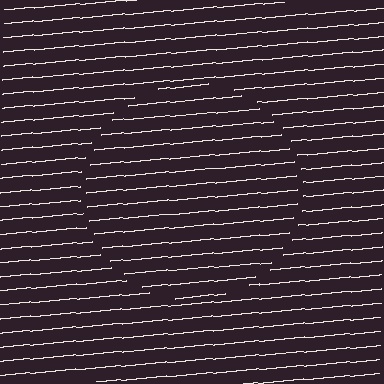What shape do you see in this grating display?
An illusory circle. The interior of the shape contains the same grating, shifted by half a period — the contour is defined by the phase discontinuity where line-ends from the inner and outer gratings abut.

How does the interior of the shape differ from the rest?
The interior of the shape contains the same grating, shifted by half a period — the contour is defined by the phase discontinuity where line-ends from the inner and outer gratings abut.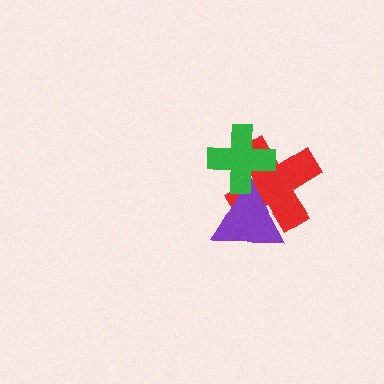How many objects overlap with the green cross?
2 objects overlap with the green cross.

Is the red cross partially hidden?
Yes, it is partially covered by another shape.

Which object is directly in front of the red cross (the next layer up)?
The purple triangle is directly in front of the red cross.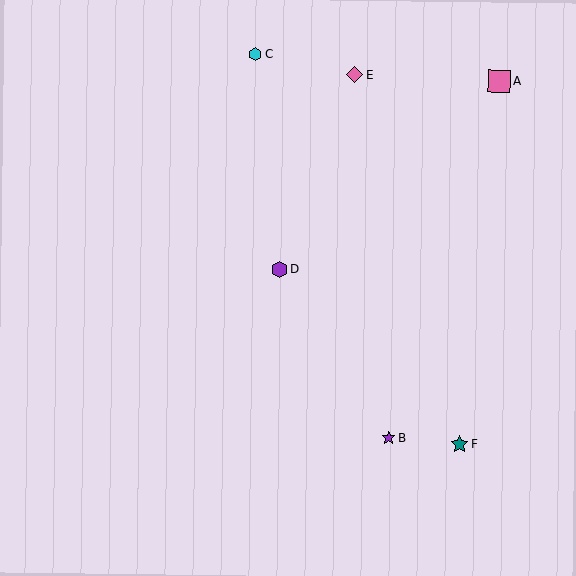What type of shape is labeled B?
Shape B is a purple star.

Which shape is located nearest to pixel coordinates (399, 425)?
The purple star (labeled B) at (389, 438) is nearest to that location.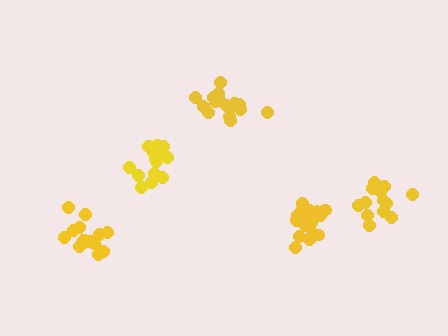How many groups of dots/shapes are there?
There are 5 groups.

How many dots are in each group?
Group 1: 16 dots, Group 2: 14 dots, Group 3: 16 dots, Group 4: 15 dots, Group 5: 19 dots (80 total).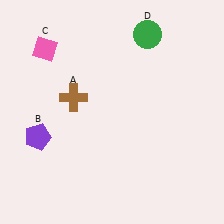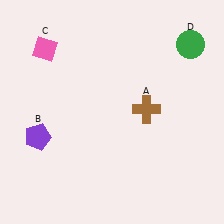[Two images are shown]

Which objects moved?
The objects that moved are: the brown cross (A), the green circle (D).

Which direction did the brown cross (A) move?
The brown cross (A) moved right.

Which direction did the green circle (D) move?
The green circle (D) moved right.